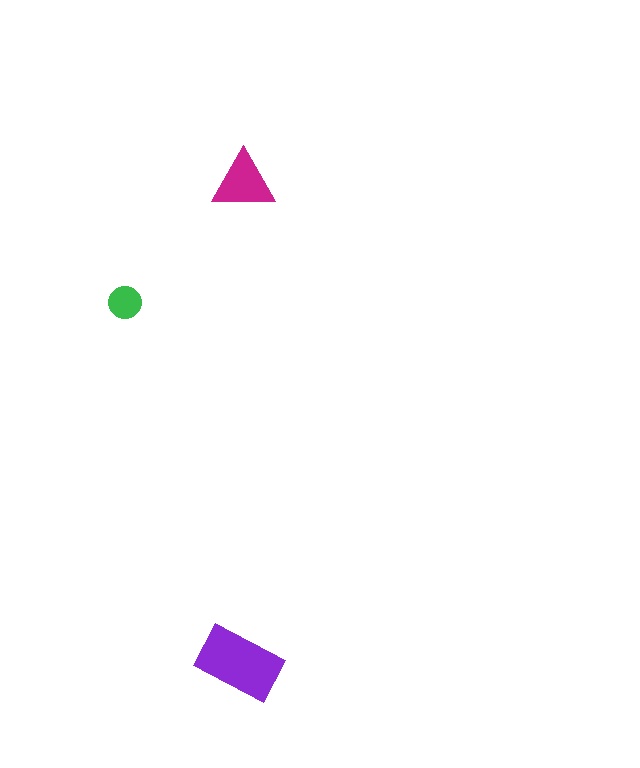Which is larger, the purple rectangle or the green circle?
The purple rectangle.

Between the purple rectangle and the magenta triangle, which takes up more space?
The purple rectangle.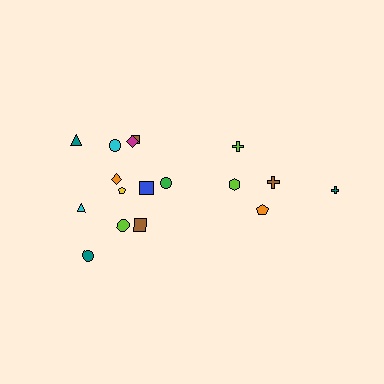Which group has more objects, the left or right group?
The left group.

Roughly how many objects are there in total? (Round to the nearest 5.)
Roughly 15 objects in total.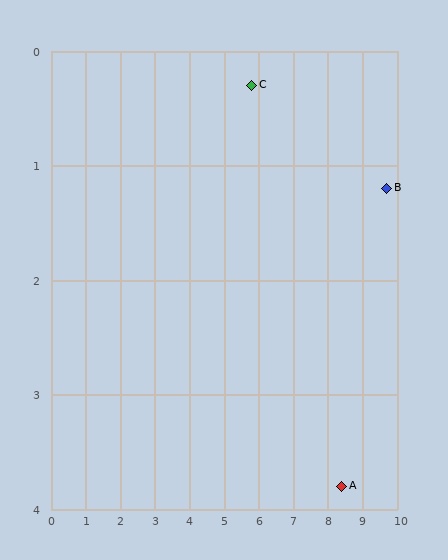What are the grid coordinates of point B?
Point B is at approximately (9.7, 1.2).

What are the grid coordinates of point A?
Point A is at approximately (8.4, 3.8).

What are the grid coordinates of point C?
Point C is at approximately (5.8, 0.3).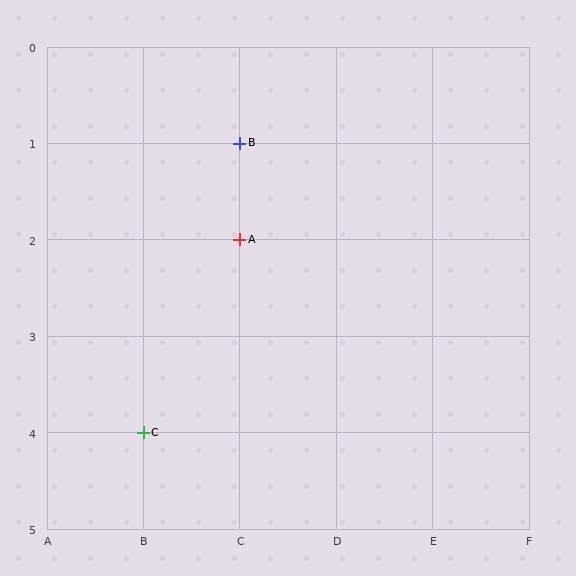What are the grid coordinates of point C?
Point C is at grid coordinates (B, 4).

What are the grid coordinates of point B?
Point B is at grid coordinates (C, 1).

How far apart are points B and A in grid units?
Points B and A are 1 row apart.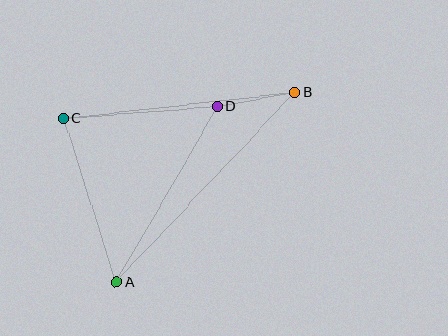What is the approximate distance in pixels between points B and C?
The distance between B and C is approximately 233 pixels.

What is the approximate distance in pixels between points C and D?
The distance between C and D is approximately 154 pixels.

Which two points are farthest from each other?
Points A and B are farthest from each other.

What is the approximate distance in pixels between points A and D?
The distance between A and D is approximately 203 pixels.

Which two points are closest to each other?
Points B and D are closest to each other.